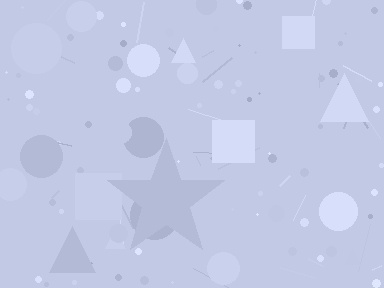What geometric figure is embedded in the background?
A star is embedded in the background.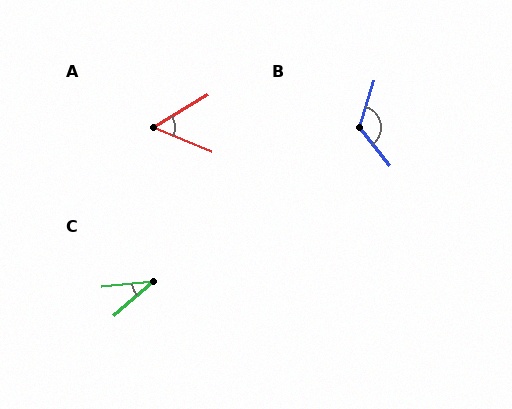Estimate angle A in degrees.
Approximately 53 degrees.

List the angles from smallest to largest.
C (35°), A (53°), B (124°).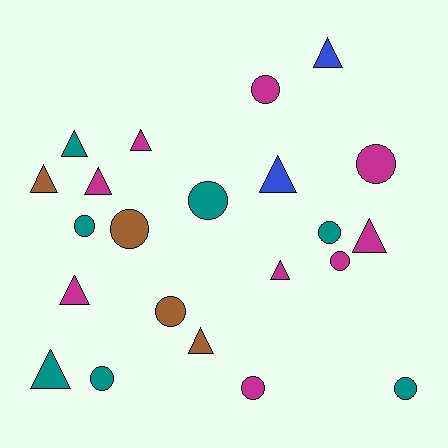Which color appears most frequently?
Magenta, with 9 objects.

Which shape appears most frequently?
Circle, with 11 objects.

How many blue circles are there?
There are no blue circles.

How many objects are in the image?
There are 22 objects.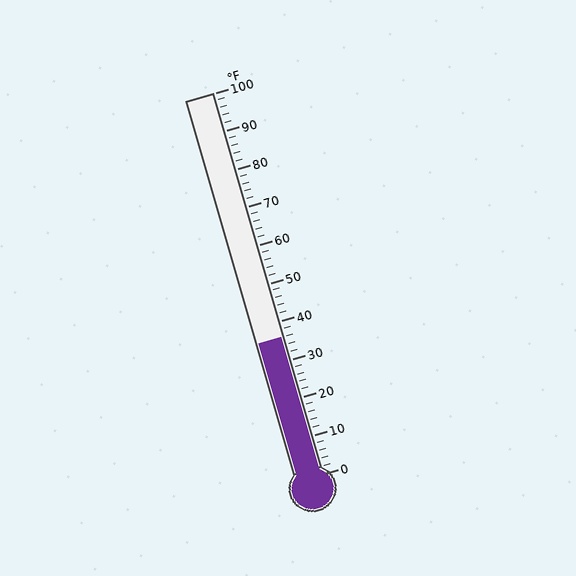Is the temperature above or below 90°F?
The temperature is below 90°F.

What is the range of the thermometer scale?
The thermometer scale ranges from 0°F to 100°F.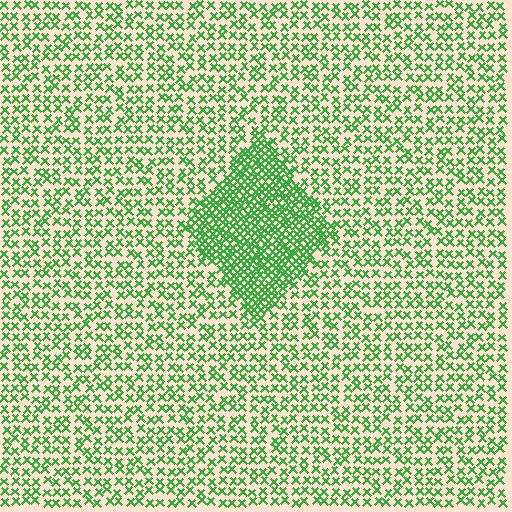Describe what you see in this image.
The image contains small green elements arranged at two different densities. A diamond-shaped region is visible where the elements are more densely packed than the surrounding area.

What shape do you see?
I see a diamond.